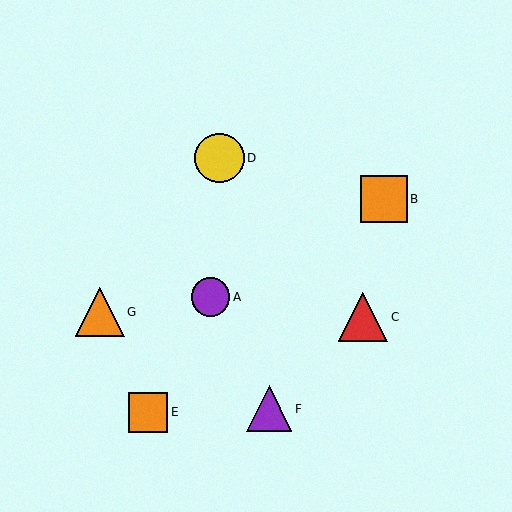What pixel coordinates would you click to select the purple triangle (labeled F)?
Click at (269, 409) to select the purple triangle F.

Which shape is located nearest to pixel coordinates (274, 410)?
The purple triangle (labeled F) at (269, 409) is nearest to that location.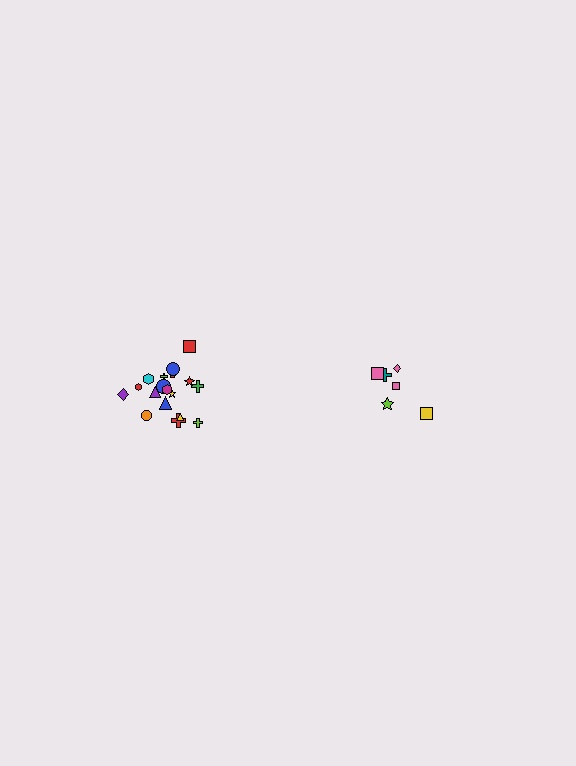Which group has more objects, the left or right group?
The left group.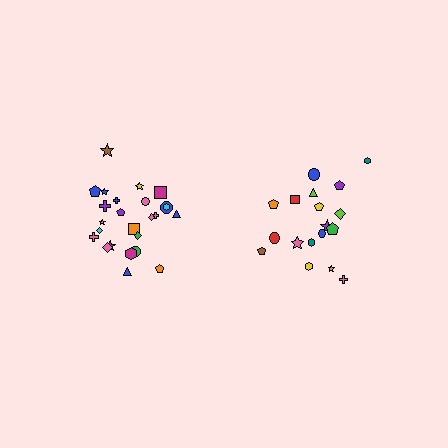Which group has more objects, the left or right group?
The left group.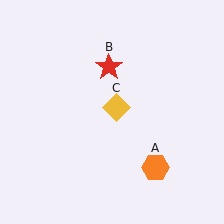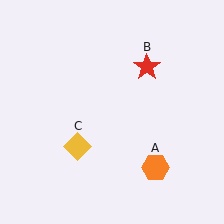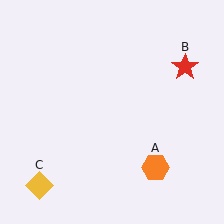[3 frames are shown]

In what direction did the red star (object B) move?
The red star (object B) moved right.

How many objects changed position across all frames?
2 objects changed position: red star (object B), yellow diamond (object C).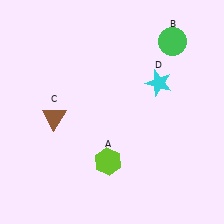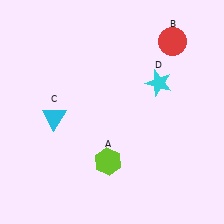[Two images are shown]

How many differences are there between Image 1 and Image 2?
There are 2 differences between the two images.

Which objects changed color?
B changed from green to red. C changed from brown to cyan.